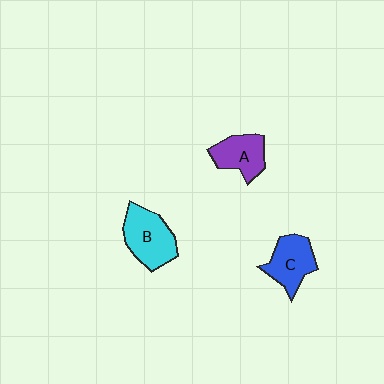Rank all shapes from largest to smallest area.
From largest to smallest: B (cyan), C (blue), A (purple).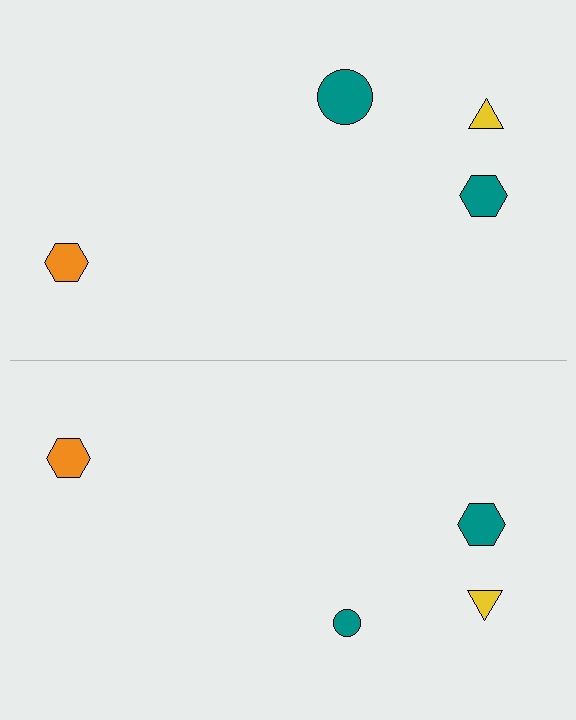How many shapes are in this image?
There are 8 shapes in this image.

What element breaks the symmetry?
The teal circle on the bottom side has a different size than its mirror counterpart.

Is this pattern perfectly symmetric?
No, the pattern is not perfectly symmetric. The teal circle on the bottom side has a different size than its mirror counterpart.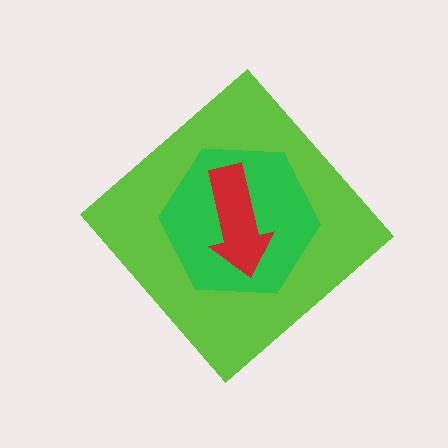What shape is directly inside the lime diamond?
The green hexagon.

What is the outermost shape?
The lime diamond.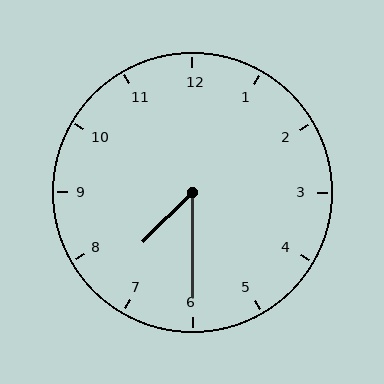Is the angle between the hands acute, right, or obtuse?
It is acute.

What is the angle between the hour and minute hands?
Approximately 45 degrees.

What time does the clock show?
7:30.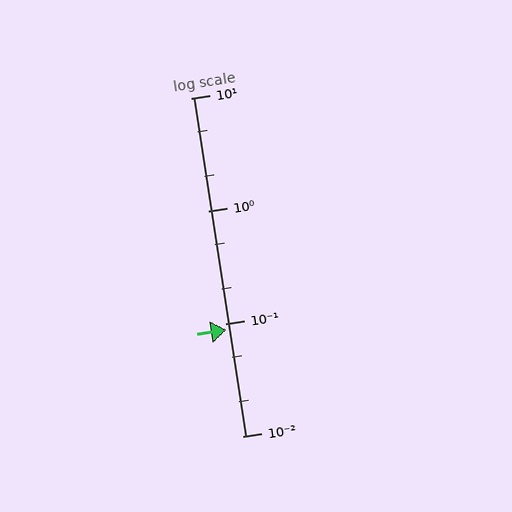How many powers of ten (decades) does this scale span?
The scale spans 3 decades, from 0.01 to 10.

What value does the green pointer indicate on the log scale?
The pointer indicates approximately 0.087.